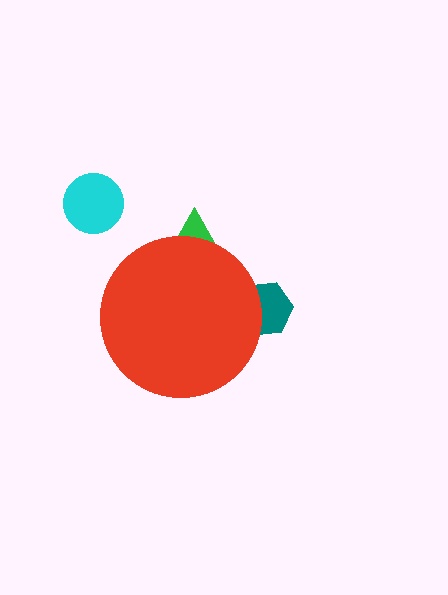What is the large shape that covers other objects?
A red circle.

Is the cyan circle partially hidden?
No, the cyan circle is fully visible.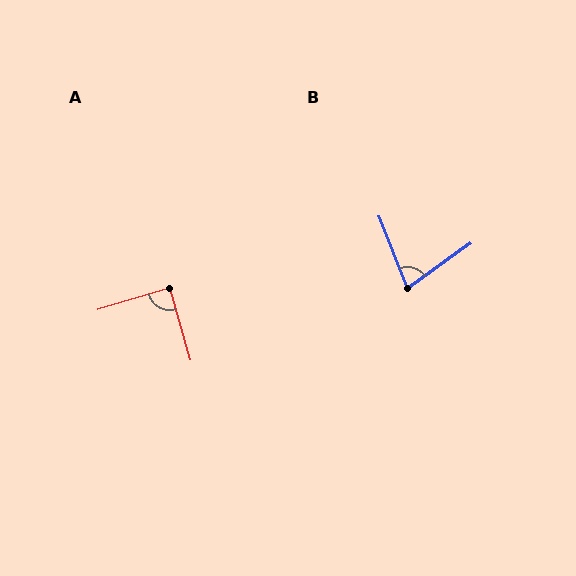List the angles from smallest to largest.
B (76°), A (90°).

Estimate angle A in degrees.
Approximately 90 degrees.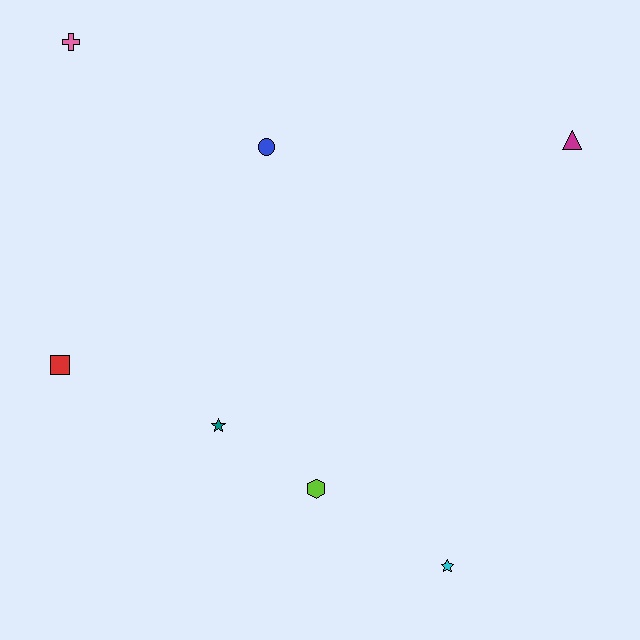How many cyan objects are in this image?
There is 1 cyan object.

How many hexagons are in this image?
There is 1 hexagon.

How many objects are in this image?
There are 7 objects.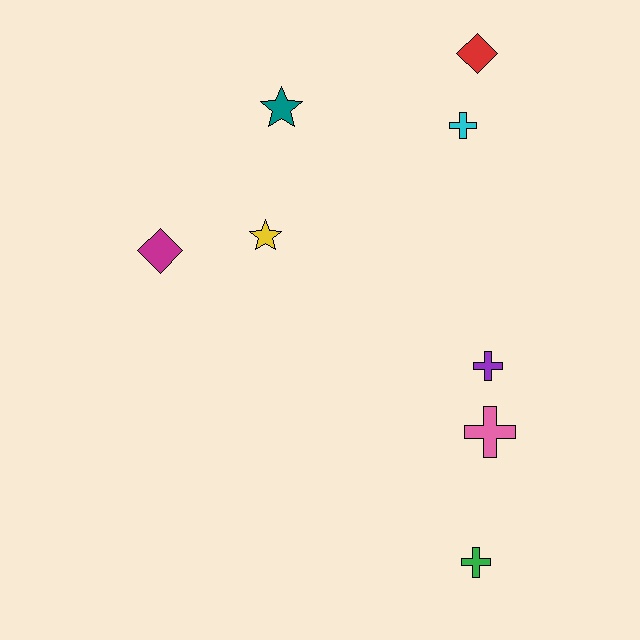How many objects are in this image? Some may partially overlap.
There are 8 objects.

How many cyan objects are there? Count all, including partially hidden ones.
There is 1 cyan object.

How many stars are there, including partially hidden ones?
There are 2 stars.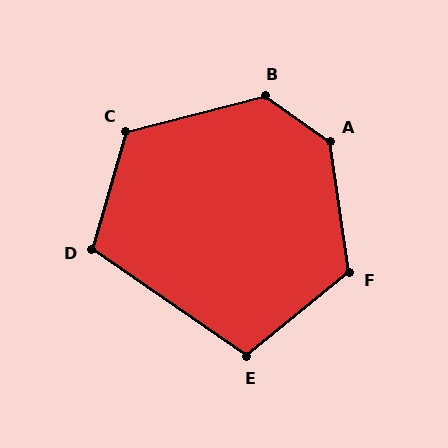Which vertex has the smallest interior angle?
E, at approximately 106 degrees.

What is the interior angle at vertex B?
Approximately 131 degrees (obtuse).